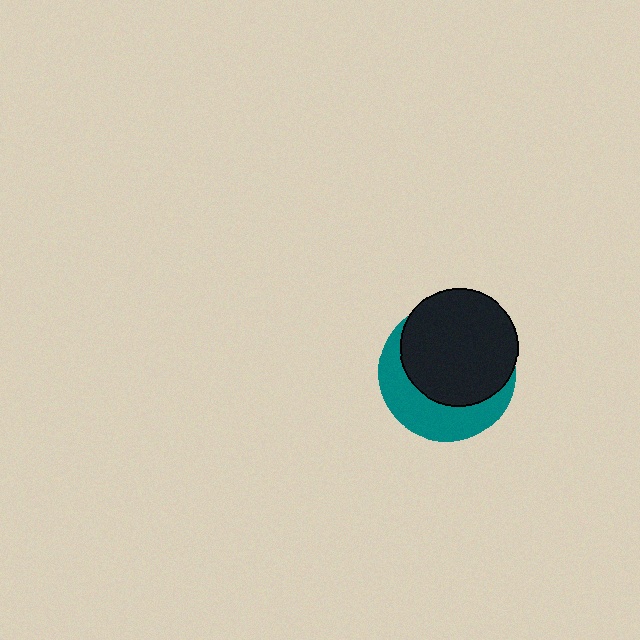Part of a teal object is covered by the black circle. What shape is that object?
It is a circle.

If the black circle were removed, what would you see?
You would see the complete teal circle.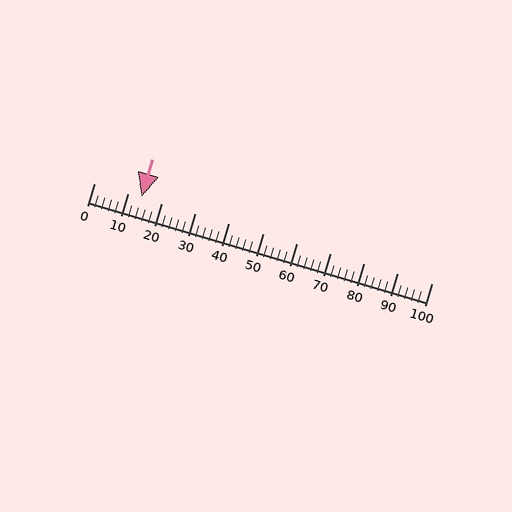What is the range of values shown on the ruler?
The ruler shows values from 0 to 100.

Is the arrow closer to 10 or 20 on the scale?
The arrow is closer to 10.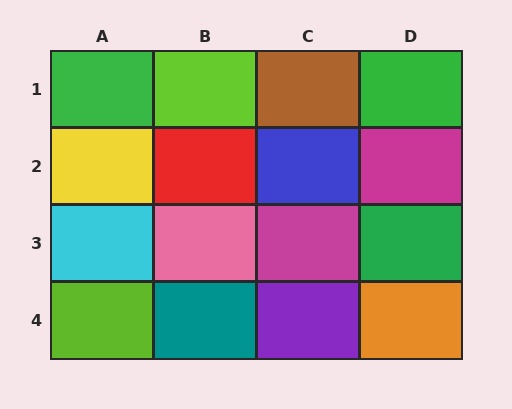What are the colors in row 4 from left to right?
Lime, teal, purple, orange.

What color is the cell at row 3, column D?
Green.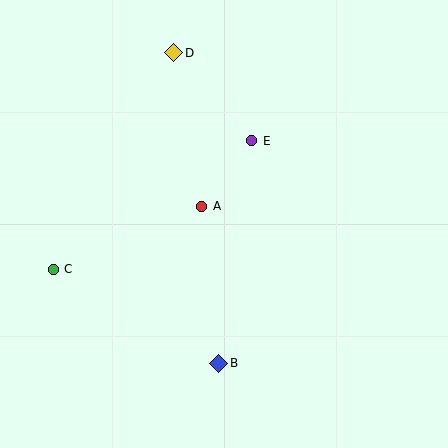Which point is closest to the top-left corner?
Point D is closest to the top-left corner.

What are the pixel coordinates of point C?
Point C is at (53, 269).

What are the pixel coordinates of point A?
Point A is at (202, 206).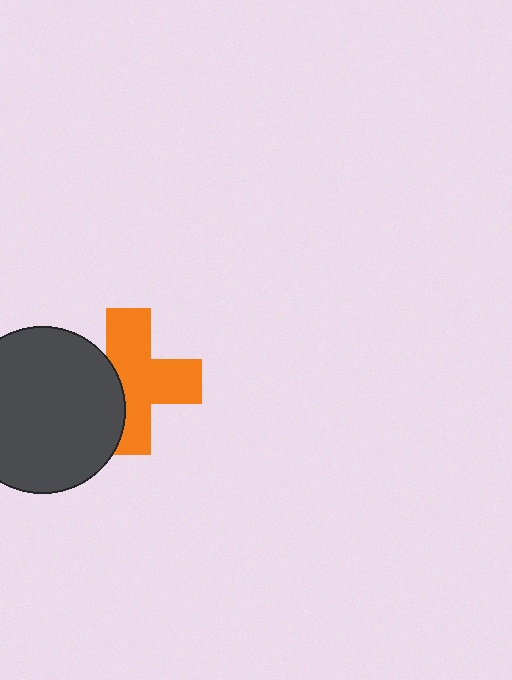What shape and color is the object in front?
The object in front is a dark gray circle.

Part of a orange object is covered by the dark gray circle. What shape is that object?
It is a cross.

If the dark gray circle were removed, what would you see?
You would see the complete orange cross.